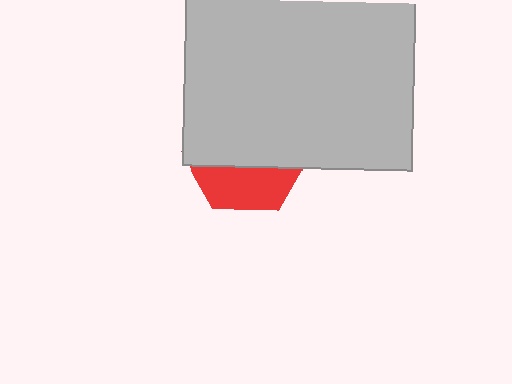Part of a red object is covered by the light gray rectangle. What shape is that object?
It is a hexagon.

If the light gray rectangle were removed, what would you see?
You would see the complete red hexagon.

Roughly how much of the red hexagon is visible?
A small part of it is visible (roughly 34%).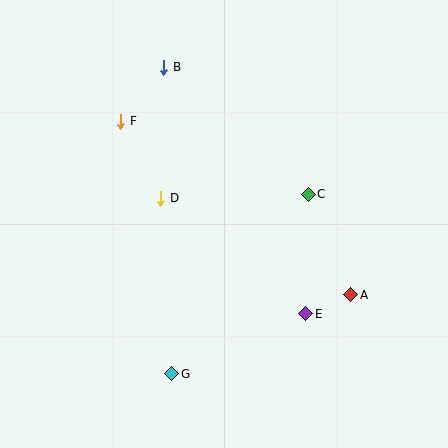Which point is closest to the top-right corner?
Point C is closest to the top-right corner.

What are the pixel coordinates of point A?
Point A is at (351, 295).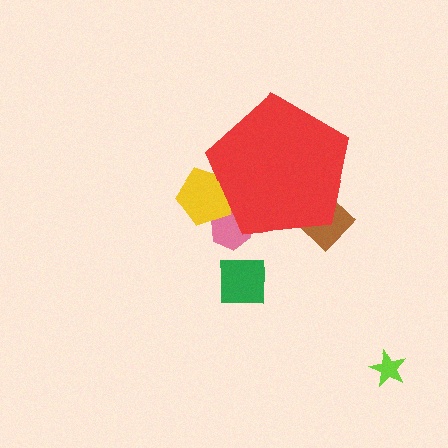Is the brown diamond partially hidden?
Yes, the brown diamond is partially hidden behind the red pentagon.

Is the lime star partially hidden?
No, the lime star is fully visible.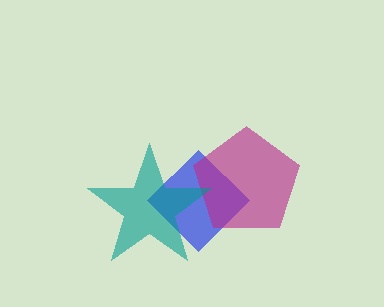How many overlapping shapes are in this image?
There are 3 overlapping shapes in the image.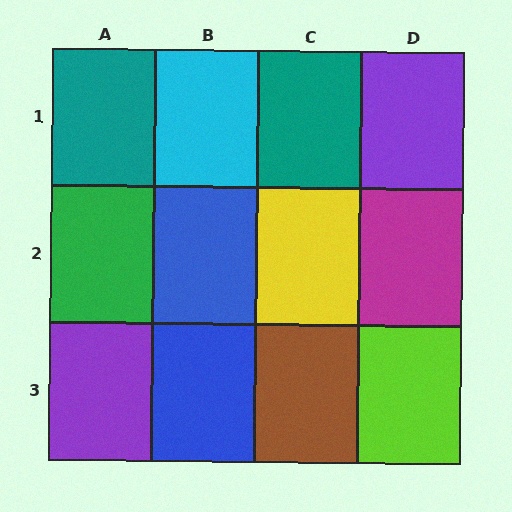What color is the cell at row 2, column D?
Magenta.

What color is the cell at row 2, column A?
Green.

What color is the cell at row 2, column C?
Yellow.